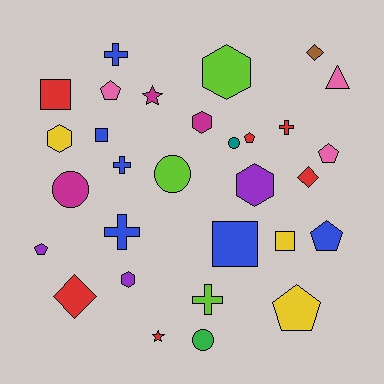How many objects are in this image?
There are 30 objects.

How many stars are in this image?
There are 2 stars.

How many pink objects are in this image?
There are 3 pink objects.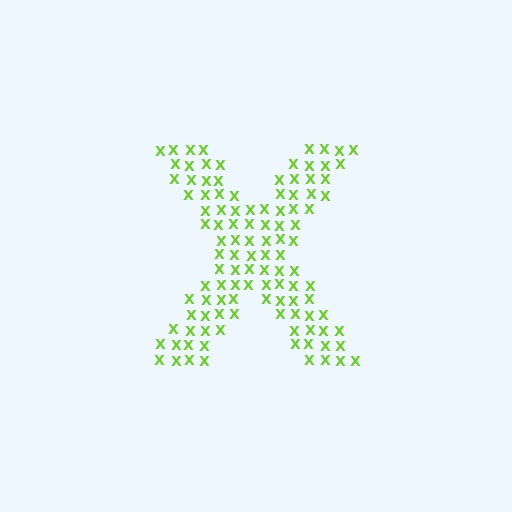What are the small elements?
The small elements are letter X's.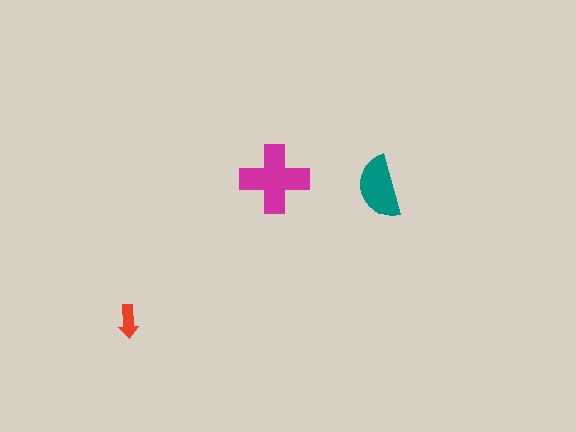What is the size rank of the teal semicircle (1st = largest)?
2nd.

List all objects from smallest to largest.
The red arrow, the teal semicircle, the magenta cross.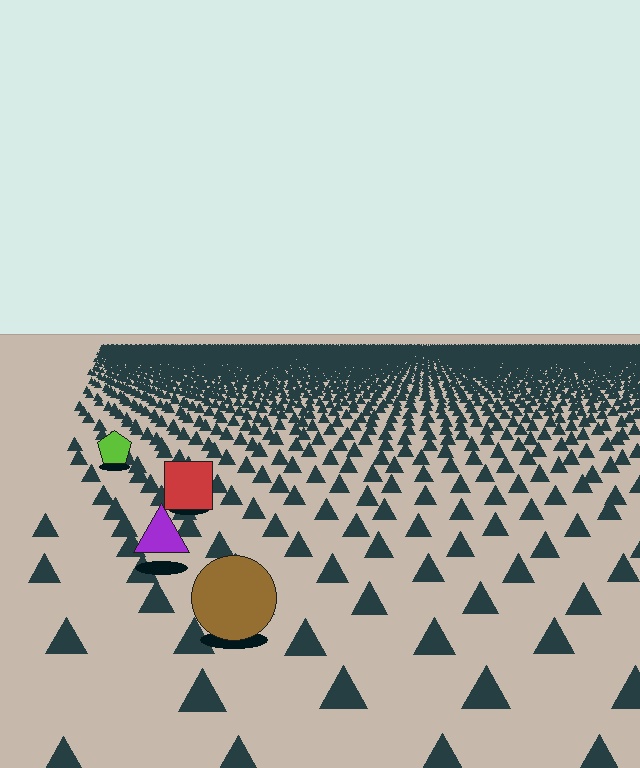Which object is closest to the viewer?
The brown circle is closest. The texture marks near it are larger and more spread out.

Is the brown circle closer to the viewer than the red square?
Yes. The brown circle is closer — you can tell from the texture gradient: the ground texture is coarser near it.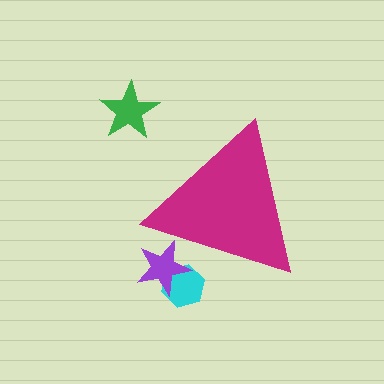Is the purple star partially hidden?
Yes, the purple star is partially hidden behind the magenta triangle.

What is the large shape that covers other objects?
A magenta triangle.